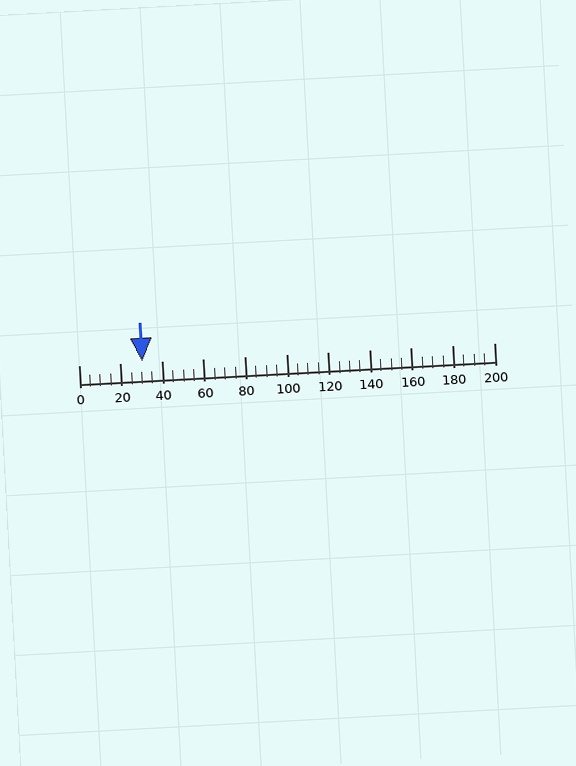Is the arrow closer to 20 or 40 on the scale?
The arrow is closer to 40.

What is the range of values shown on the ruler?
The ruler shows values from 0 to 200.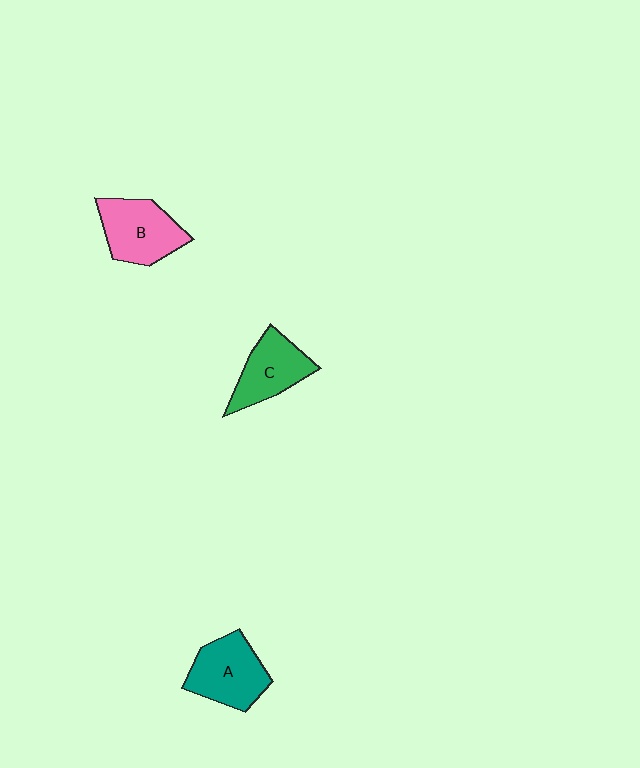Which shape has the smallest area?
Shape C (green).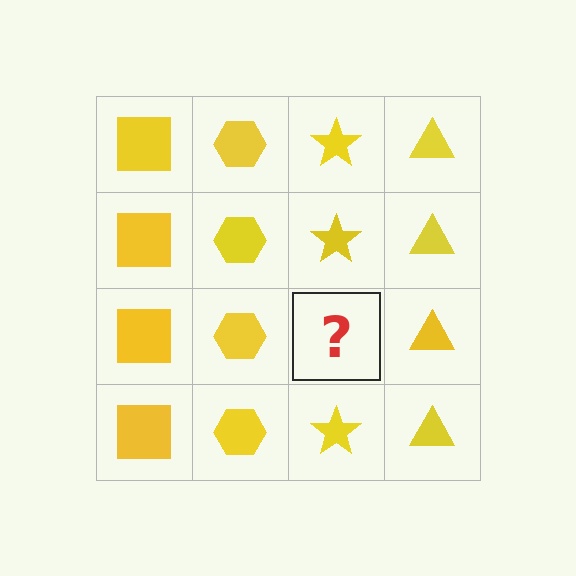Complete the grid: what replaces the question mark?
The question mark should be replaced with a yellow star.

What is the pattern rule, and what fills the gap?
The rule is that each column has a consistent shape. The gap should be filled with a yellow star.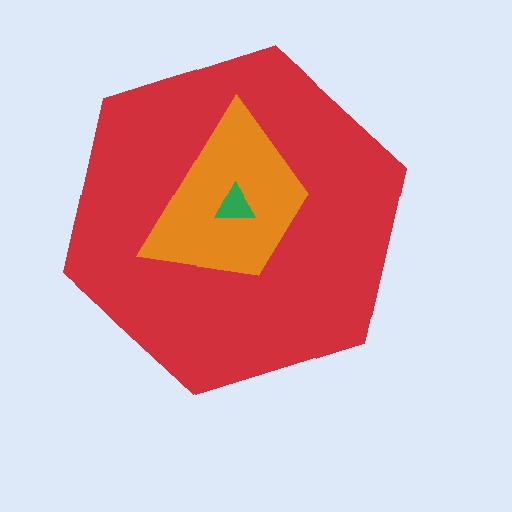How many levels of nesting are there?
3.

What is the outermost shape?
The red hexagon.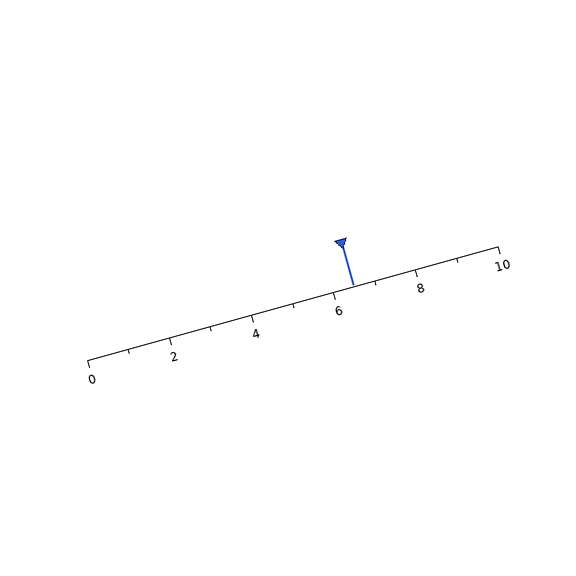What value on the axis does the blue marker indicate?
The marker indicates approximately 6.5.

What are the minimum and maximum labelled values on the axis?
The axis runs from 0 to 10.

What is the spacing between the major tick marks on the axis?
The major ticks are spaced 2 apart.